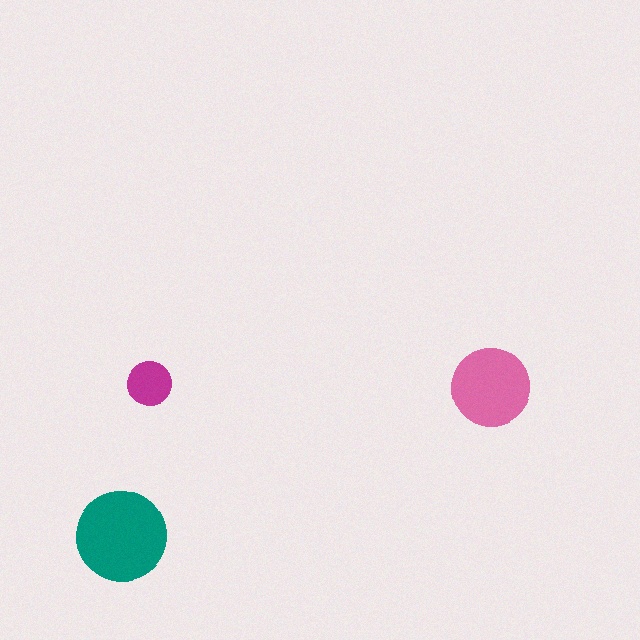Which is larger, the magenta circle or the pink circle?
The pink one.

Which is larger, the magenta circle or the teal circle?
The teal one.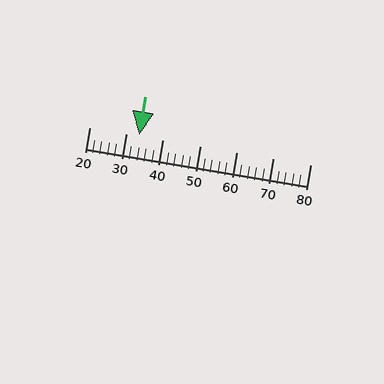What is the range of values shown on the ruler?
The ruler shows values from 20 to 80.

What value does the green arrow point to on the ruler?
The green arrow points to approximately 34.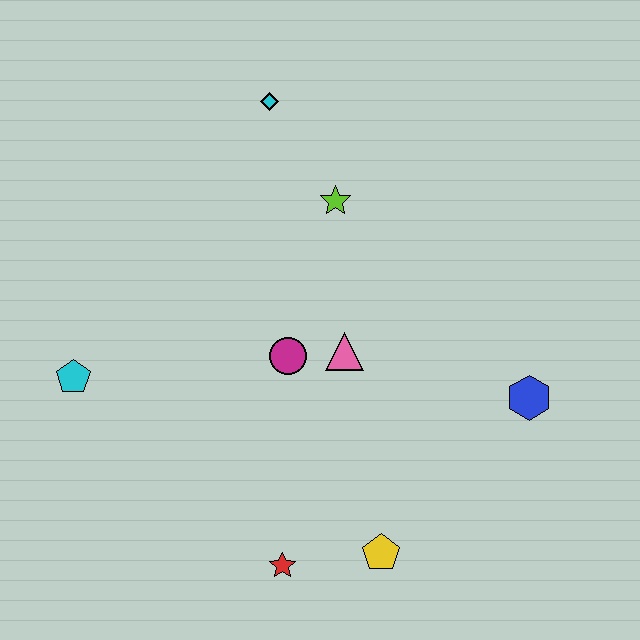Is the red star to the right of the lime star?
No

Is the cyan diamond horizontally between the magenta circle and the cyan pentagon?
Yes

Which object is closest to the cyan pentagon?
The magenta circle is closest to the cyan pentagon.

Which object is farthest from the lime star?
The red star is farthest from the lime star.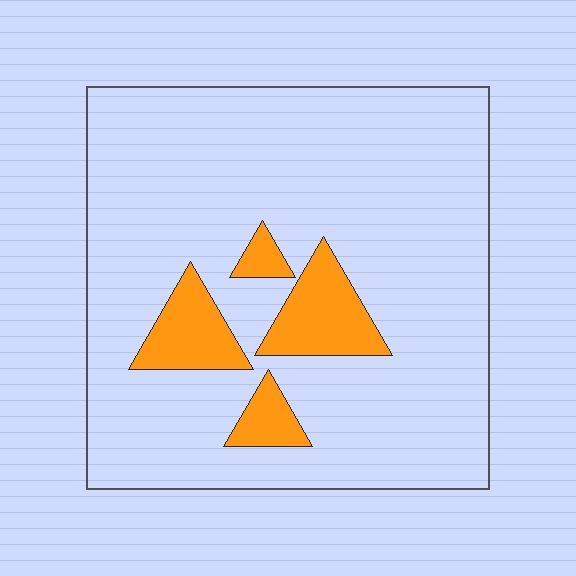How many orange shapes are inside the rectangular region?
4.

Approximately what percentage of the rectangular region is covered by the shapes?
Approximately 15%.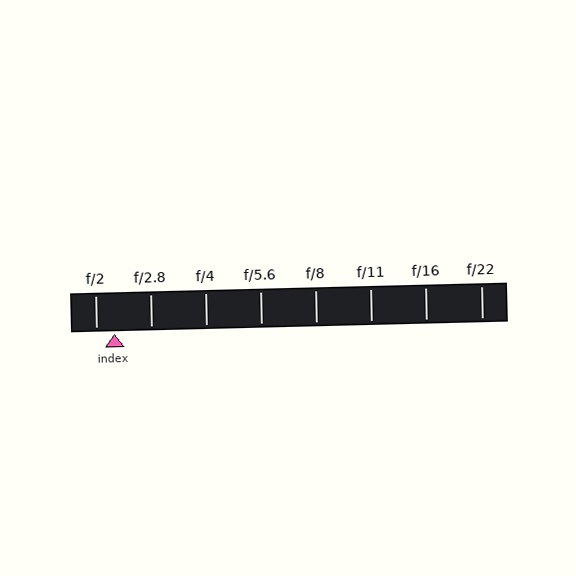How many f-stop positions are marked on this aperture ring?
There are 8 f-stop positions marked.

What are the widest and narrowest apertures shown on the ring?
The widest aperture shown is f/2 and the narrowest is f/22.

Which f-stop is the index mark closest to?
The index mark is closest to f/2.